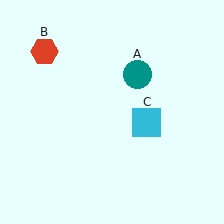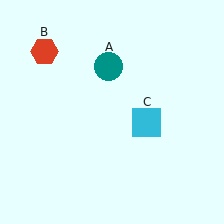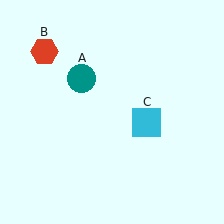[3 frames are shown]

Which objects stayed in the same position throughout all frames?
Red hexagon (object B) and cyan square (object C) remained stationary.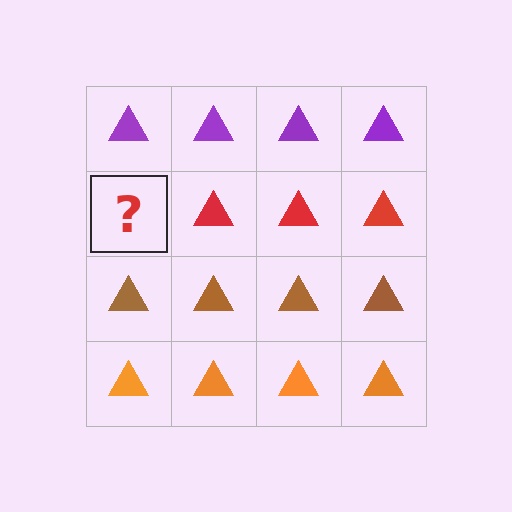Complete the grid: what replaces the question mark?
The question mark should be replaced with a red triangle.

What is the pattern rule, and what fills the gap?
The rule is that each row has a consistent color. The gap should be filled with a red triangle.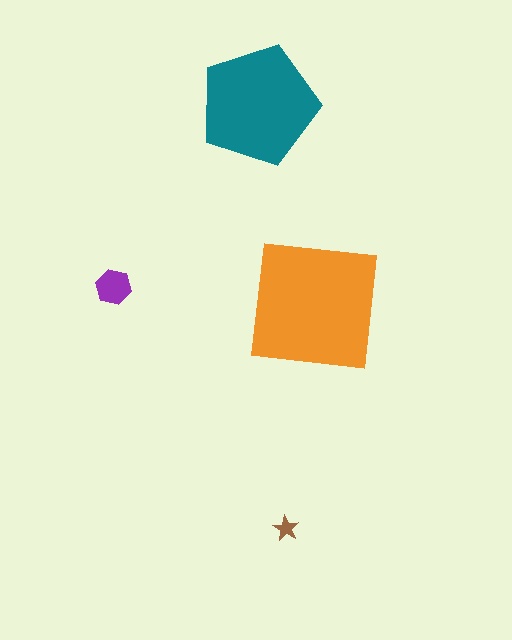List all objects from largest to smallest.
The orange square, the teal pentagon, the purple hexagon, the brown star.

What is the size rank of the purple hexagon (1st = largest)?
3rd.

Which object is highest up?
The teal pentagon is topmost.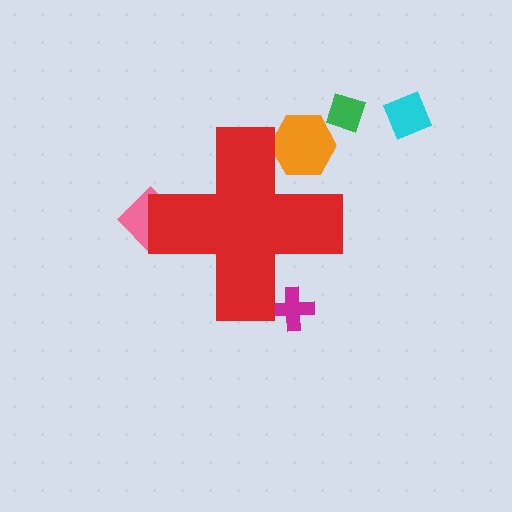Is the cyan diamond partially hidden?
No, the cyan diamond is fully visible.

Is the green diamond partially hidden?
No, the green diamond is fully visible.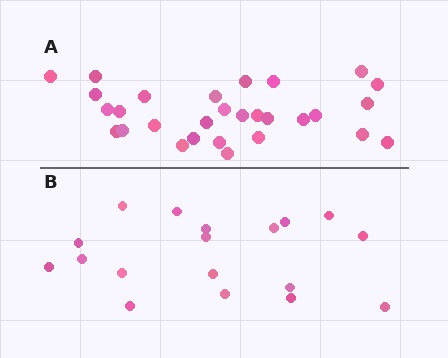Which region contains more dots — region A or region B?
Region A (the top region) has more dots.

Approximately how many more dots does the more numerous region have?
Region A has roughly 12 or so more dots than region B.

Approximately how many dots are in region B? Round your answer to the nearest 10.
About 20 dots. (The exact count is 18, which rounds to 20.)